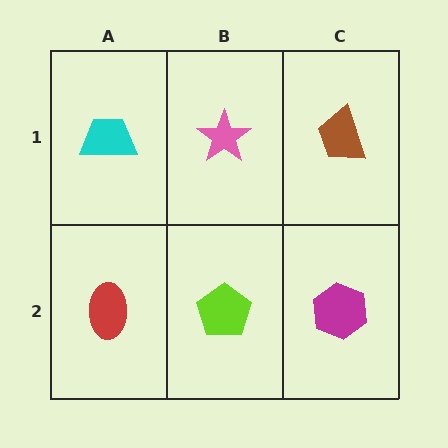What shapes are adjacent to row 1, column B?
A lime pentagon (row 2, column B), a cyan trapezoid (row 1, column A), a brown trapezoid (row 1, column C).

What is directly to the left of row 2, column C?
A lime pentagon.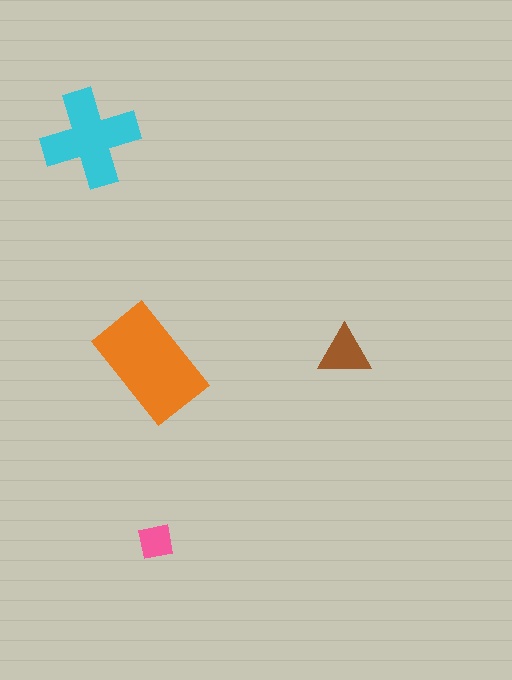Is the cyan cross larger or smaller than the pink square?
Larger.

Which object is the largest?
The orange rectangle.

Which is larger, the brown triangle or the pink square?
The brown triangle.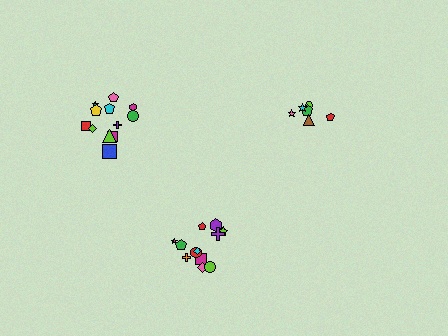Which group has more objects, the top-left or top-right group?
The top-left group.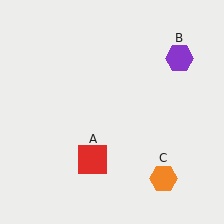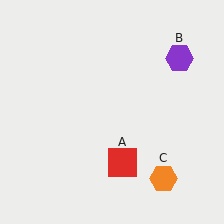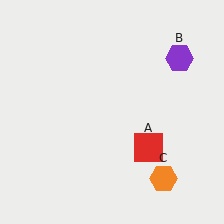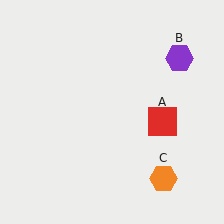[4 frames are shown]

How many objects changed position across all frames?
1 object changed position: red square (object A).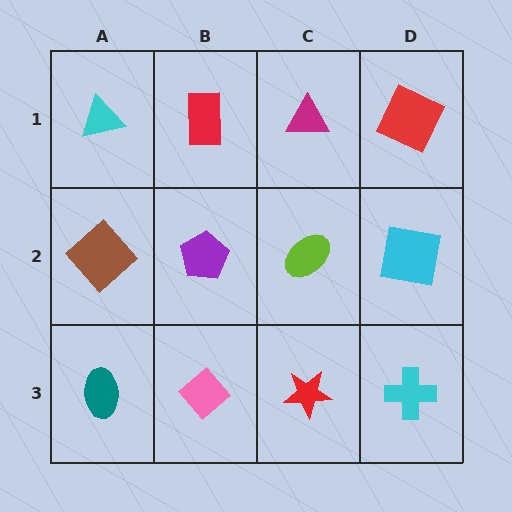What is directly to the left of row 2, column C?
A purple pentagon.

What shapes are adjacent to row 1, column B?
A purple pentagon (row 2, column B), a cyan triangle (row 1, column A), a magenta triangle (row 1, column C).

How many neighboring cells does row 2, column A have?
3.